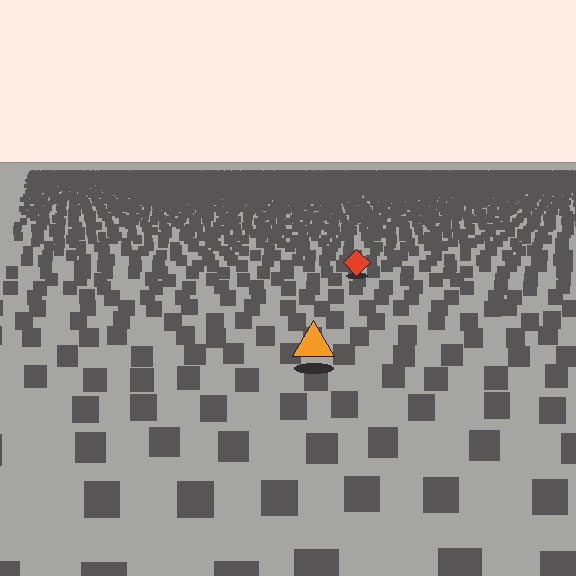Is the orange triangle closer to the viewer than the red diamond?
Yes. The orange triangle is closer — you can tell from the texture gradient: the ground texture is coarser near it.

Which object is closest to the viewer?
The orange triangle is closest. The texture marks near it are larger and more spread out.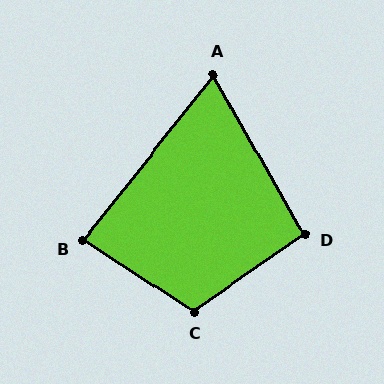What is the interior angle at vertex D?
Approximately 96 degrees (obtuse).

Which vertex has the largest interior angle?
C, at approximately 112 degrees.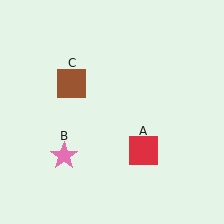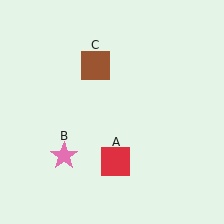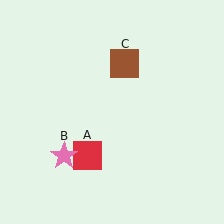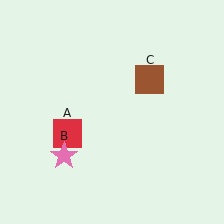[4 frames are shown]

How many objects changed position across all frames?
2 objects changed position: red square (object A), brown square (object C).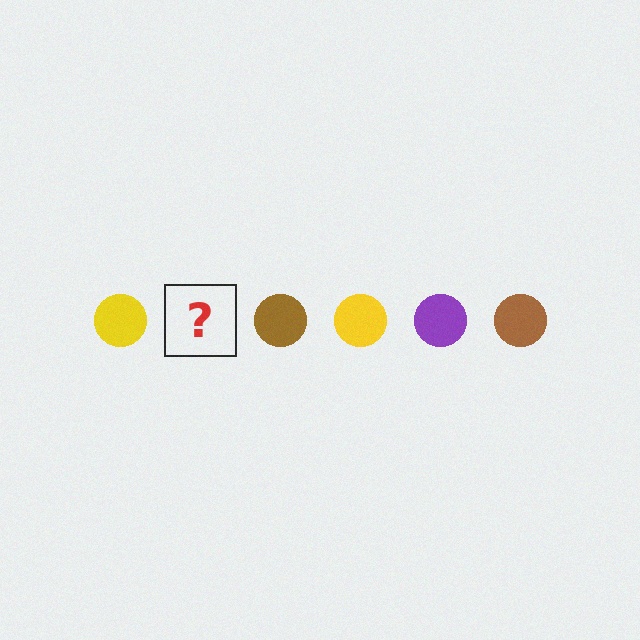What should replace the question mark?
The question mark should be replaced with a purple circle.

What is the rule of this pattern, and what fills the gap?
The rule is that the pattern cycles through yellow, purple, brown circles. The gap should be filled with a purple circle.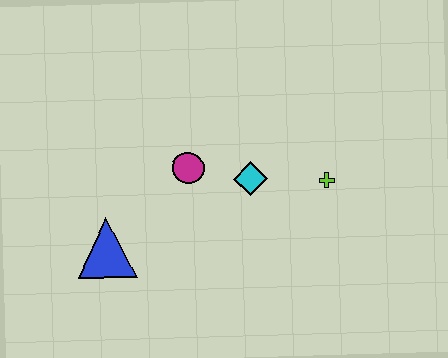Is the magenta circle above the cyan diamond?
Yes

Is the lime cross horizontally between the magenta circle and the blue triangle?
No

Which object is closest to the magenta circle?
The cyan diamond is closest to the magenta circle.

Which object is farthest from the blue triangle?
The lime cross is farthest from the blue triangle.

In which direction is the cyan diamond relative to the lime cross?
The cyan diamond is to the left of the lime cross.